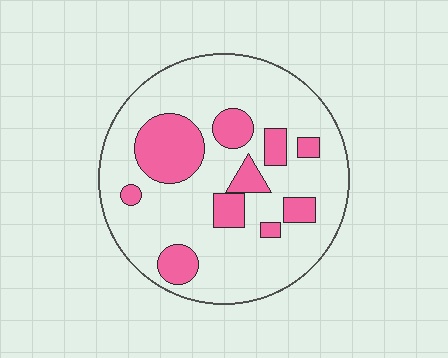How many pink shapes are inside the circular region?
10.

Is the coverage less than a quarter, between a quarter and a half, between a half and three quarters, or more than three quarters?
Less than a quarter.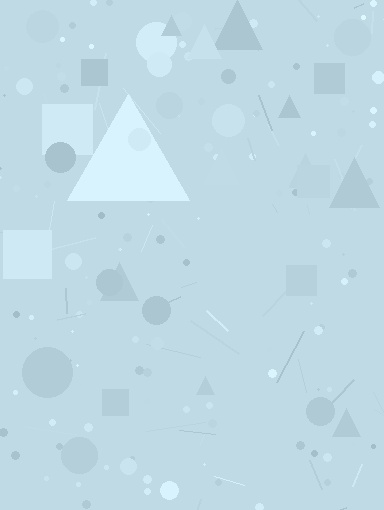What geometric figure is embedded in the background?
A triangle is embedded in the background.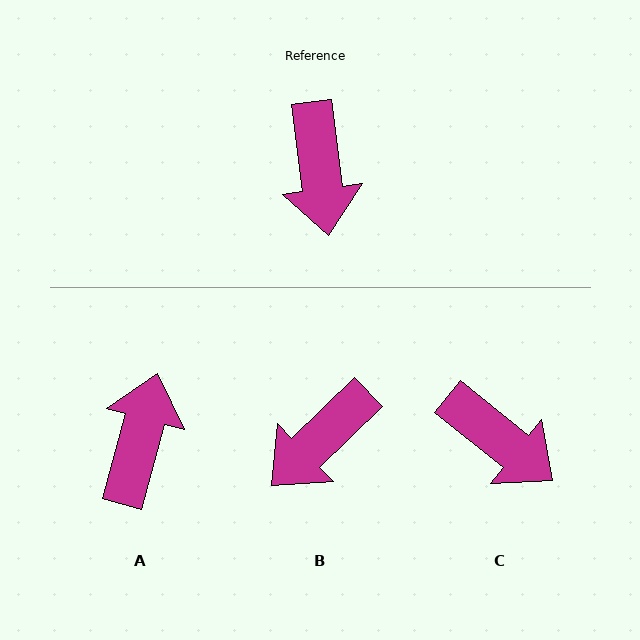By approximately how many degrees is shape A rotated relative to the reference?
Approximately 157 degrees counter-clockwise.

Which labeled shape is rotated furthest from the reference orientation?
A, about 157 degrees away.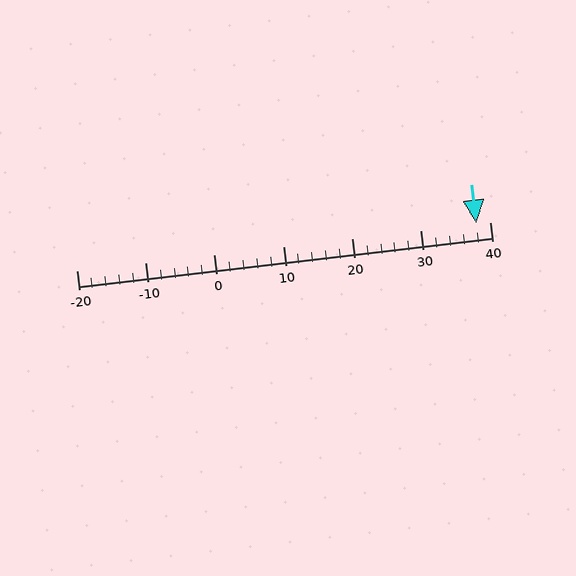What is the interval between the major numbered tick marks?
The major tick marks are spaced 10 units apart.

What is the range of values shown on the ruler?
The ruler shows values from -20 to 40.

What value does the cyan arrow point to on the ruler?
The cyan arrow points to approximately 38.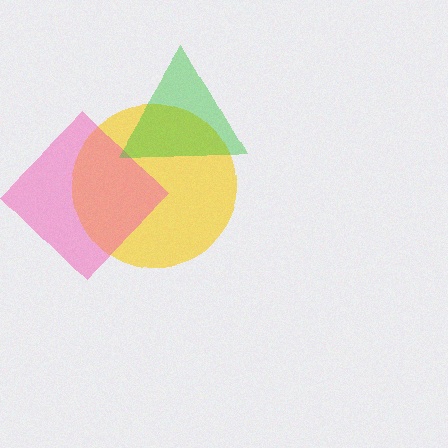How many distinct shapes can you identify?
There are 3 distinct shapes: a yellow circle, a pink diamond, a green triangle.